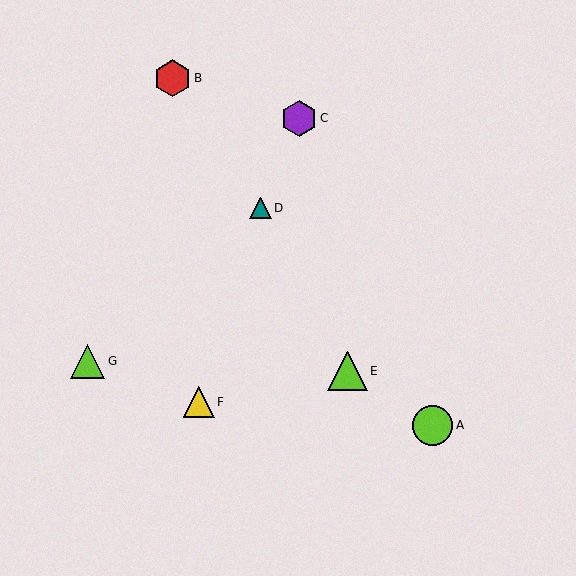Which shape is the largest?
The lime circle (labeled A) is the largest.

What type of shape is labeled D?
Shape D is a teal triangle.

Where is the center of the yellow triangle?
The center of the yellow triangle is at (199, 402).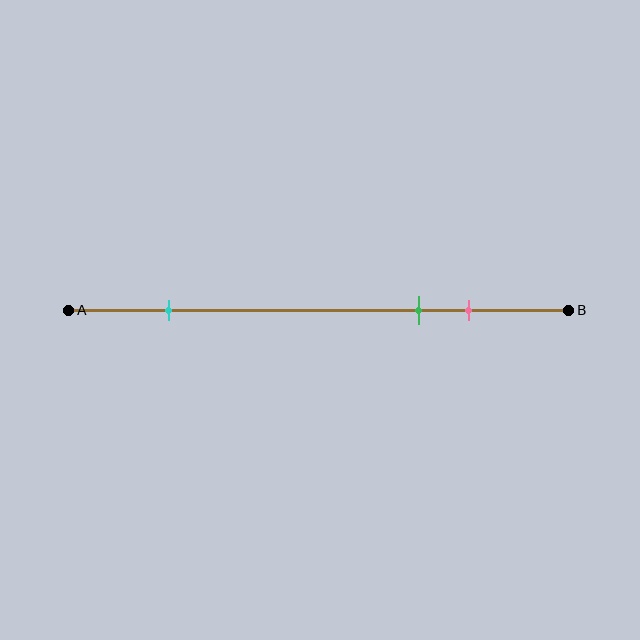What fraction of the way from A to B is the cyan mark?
The cyan mark is approximately 20% (0.2) of the way from A to B.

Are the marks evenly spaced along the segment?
No, the marks are not evenly spaced.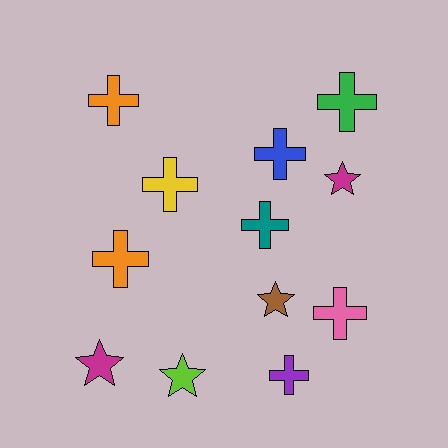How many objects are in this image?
There are 12 objects.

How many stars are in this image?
There are 4 stars.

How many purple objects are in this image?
There is 1 purple object.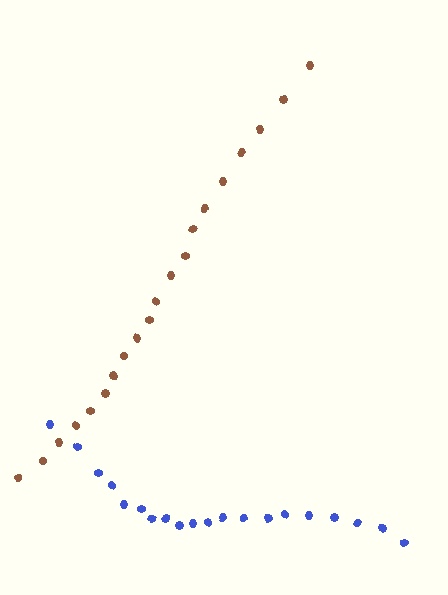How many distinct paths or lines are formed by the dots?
There are 2 distinct paths.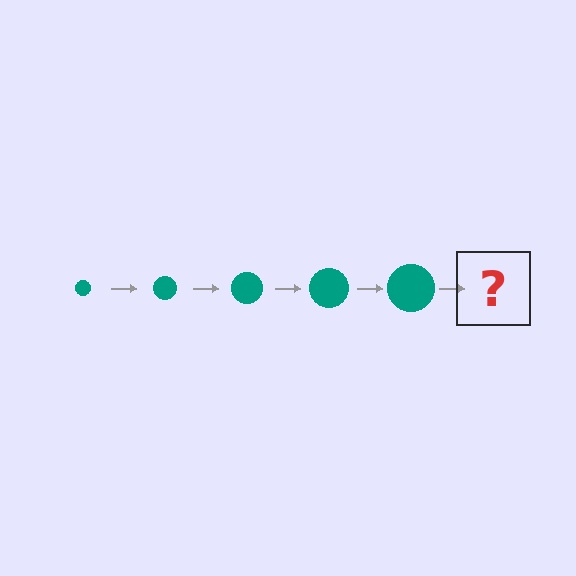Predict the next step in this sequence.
The next step is a teal circle, larger than the previous one.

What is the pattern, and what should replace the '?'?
The pattern is that the circle gets progressively larger each step. The '?' should be a teal circle, larger than the previous one.